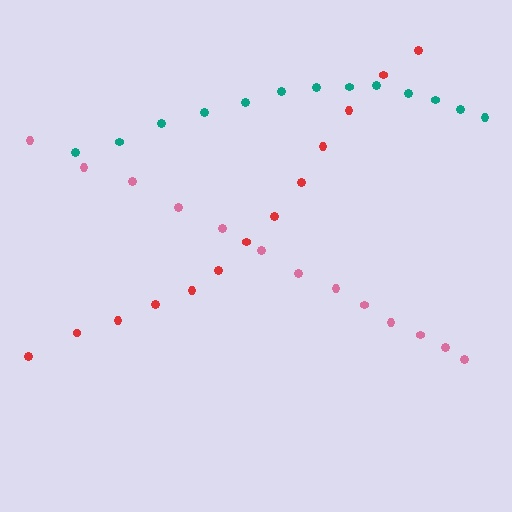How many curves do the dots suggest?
There are 3 distinct paths.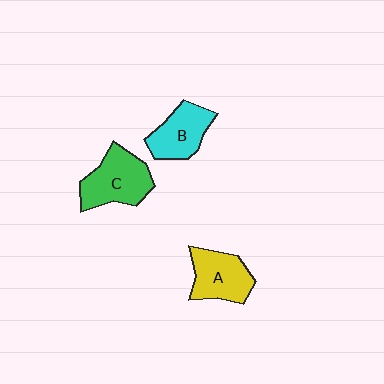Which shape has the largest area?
Shape C (green).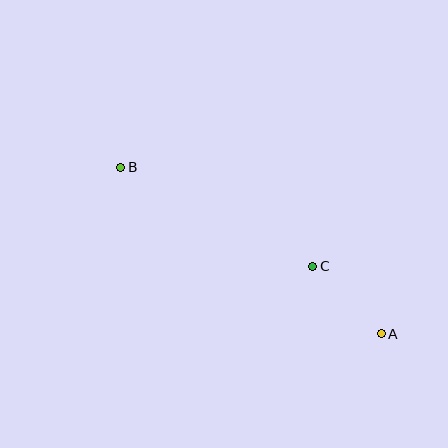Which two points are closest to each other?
Points A and C are closest to each other.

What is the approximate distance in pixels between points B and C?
The distance between B and C is approximately 216 pixels.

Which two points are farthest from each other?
Points A and B are farthest from each other.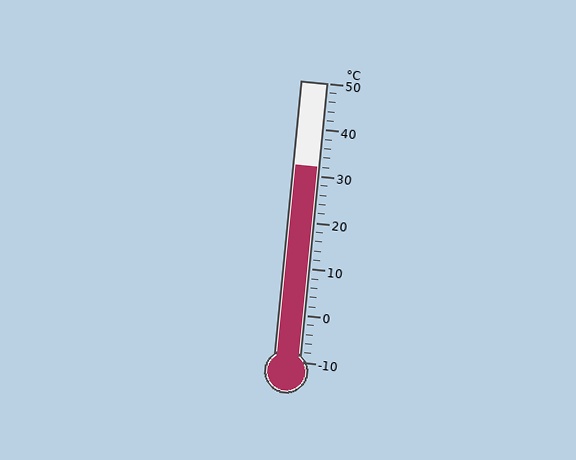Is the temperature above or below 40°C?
The temperature is below 40°C.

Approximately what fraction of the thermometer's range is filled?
The thermometer is filled to approximately 70% of its range.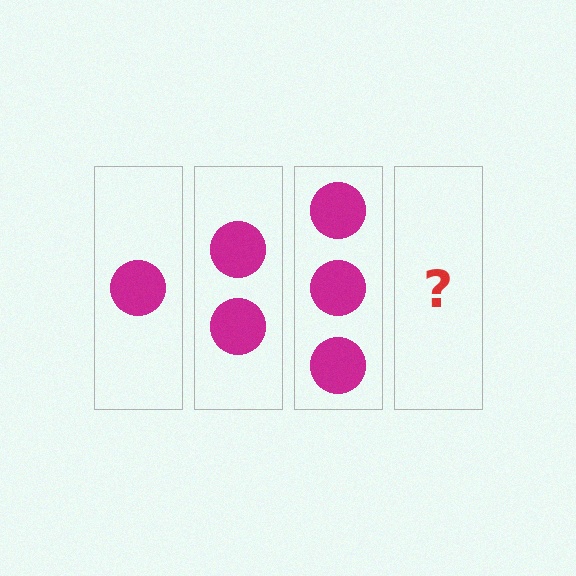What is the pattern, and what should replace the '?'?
The pattern is that each step adds one more circle. The '?' should be 4 circles.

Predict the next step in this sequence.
The next step is 4 circles.